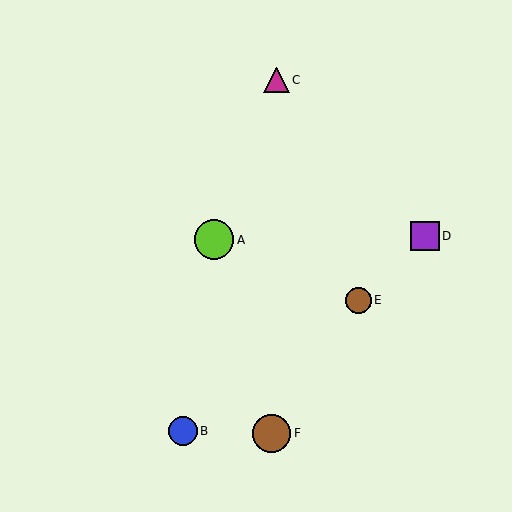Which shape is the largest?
The lime circle (labeled A) is the largest.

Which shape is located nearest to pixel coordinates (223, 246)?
The lime circle (labeled A) at (214, 240) is nearest to that location.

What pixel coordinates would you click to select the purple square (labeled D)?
Click at (425, 236) to select the purple square D.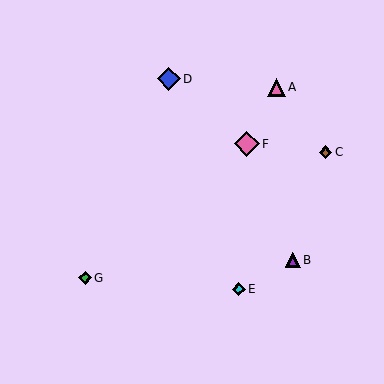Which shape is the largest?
The pink diamond (labeled F) is the largest.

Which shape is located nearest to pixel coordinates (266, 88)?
The pink triangle (labeled A) at (277, 87) is nearest to that location.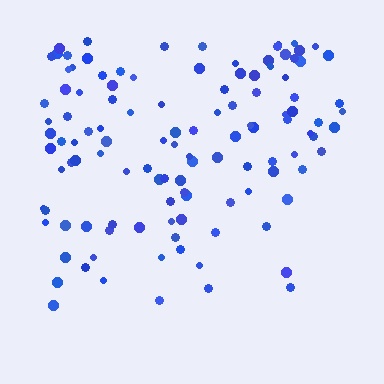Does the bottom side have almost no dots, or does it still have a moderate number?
Still a moderate number, just noticeably fewer than the top.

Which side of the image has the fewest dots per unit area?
The bottom.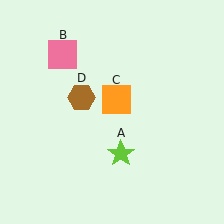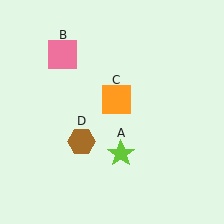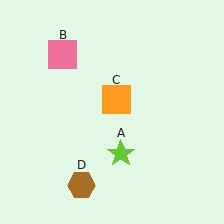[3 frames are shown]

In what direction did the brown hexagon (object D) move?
The brown hexagon (object D) moved down.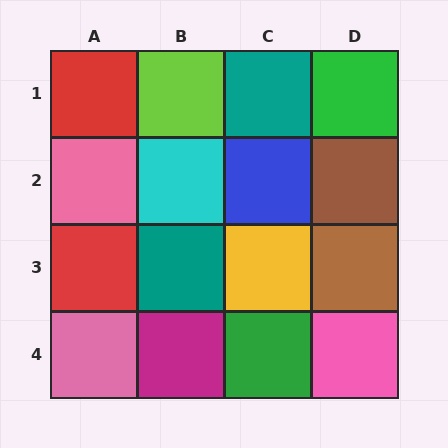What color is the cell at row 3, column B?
Teal.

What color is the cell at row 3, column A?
Red.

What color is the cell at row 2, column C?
Blue.